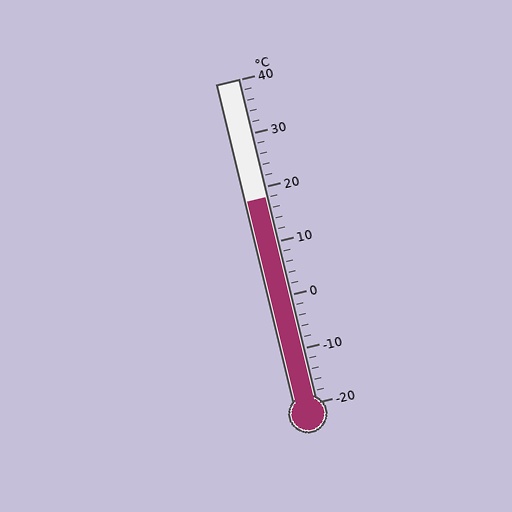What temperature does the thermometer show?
The thermometer shows approximately 18°C.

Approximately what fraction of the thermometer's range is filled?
The thermometer is filled to approximately 65% of its range.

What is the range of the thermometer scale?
The thermometer scale ranges from -20°C to 40°C.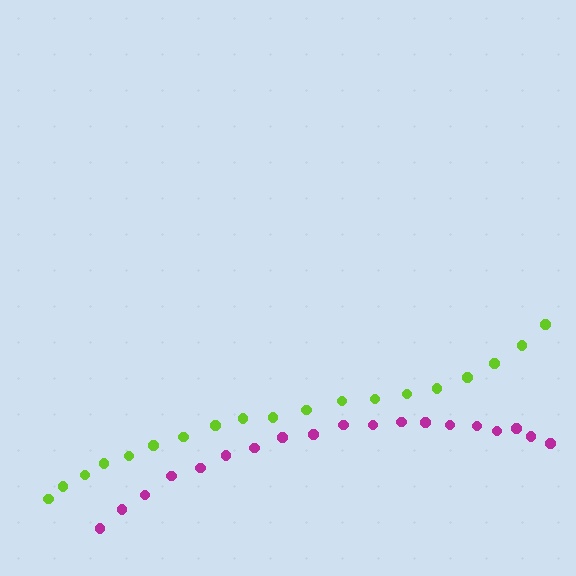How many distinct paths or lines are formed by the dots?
There are 2 distinct paths.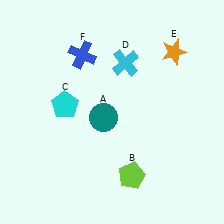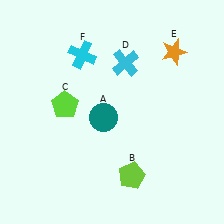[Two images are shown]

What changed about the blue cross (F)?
In Image 1, F is blue. In Image 2, it changed to cyan.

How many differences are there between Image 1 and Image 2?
There are 2 differences between the two images.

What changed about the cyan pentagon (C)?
In Image 1, C is cyan. In Image 2, it changed to lime.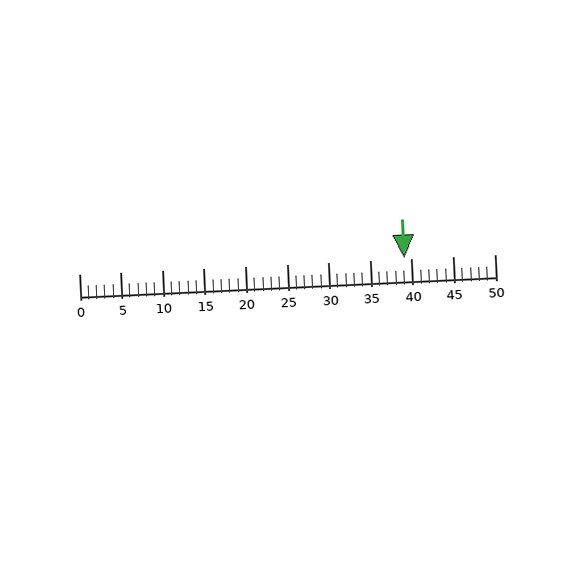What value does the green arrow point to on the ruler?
The green arrow points to approximately 39.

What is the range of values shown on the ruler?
The ruler shows values from 0 to 50.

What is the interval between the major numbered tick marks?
The major tick marks are spaced 5 units apart.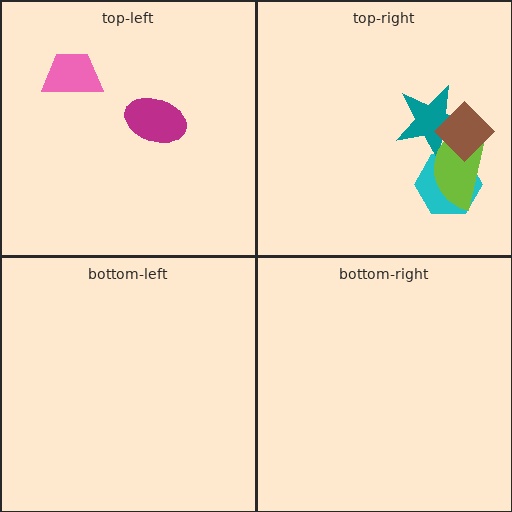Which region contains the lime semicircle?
The top-right region.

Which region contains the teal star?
The top-right region.